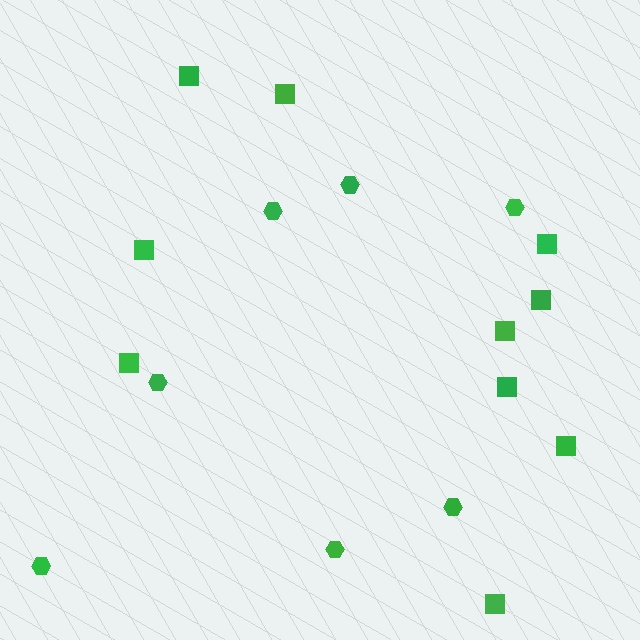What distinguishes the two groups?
There are 2 groups: one group of squares (10) and one group of hexagons (7).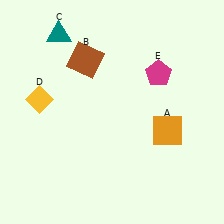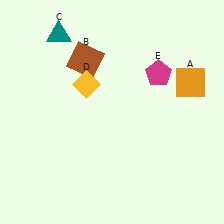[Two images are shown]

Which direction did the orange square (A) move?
The orange square (A) moved up.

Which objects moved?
The objects that moved are: the orange square (A), the yellow diamond (D).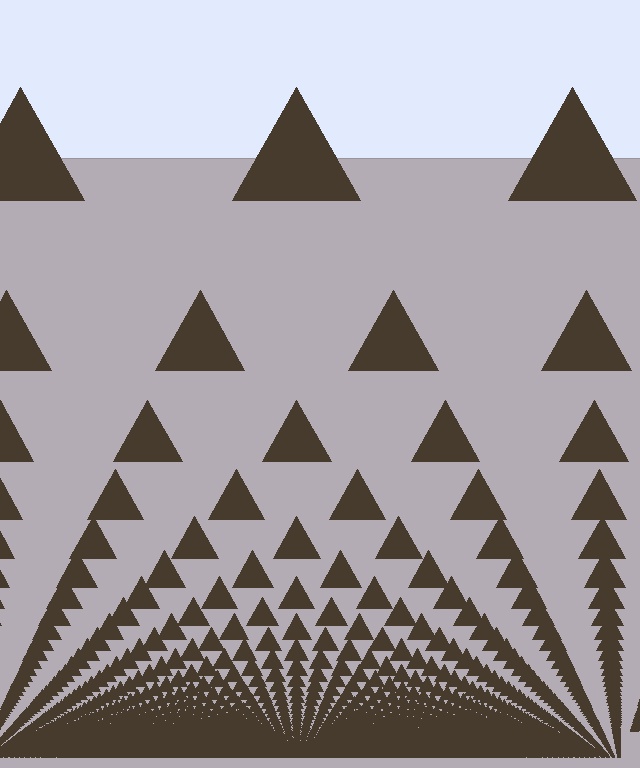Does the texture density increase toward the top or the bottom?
Density increases toward the bottom.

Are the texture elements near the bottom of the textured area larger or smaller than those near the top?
Smaller. The gradient is inverted — elements near the bottom are smaller and denser.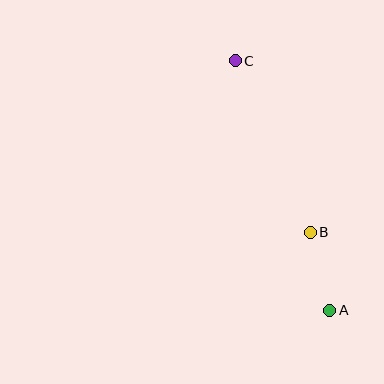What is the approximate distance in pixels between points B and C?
The distance between B and C is approximately 187 pixels.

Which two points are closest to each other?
Points A and B are closest to each other.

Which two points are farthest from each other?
Points A and C are farthest from each other.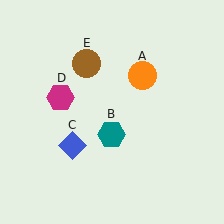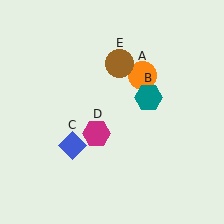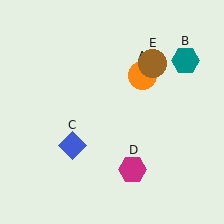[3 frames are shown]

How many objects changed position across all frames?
3 objects changed position: teal hexagon (object B), magenta hexagon (object D), brown circle (object E).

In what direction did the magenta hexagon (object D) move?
The magenta hexagon (object D) moved down and to the right.